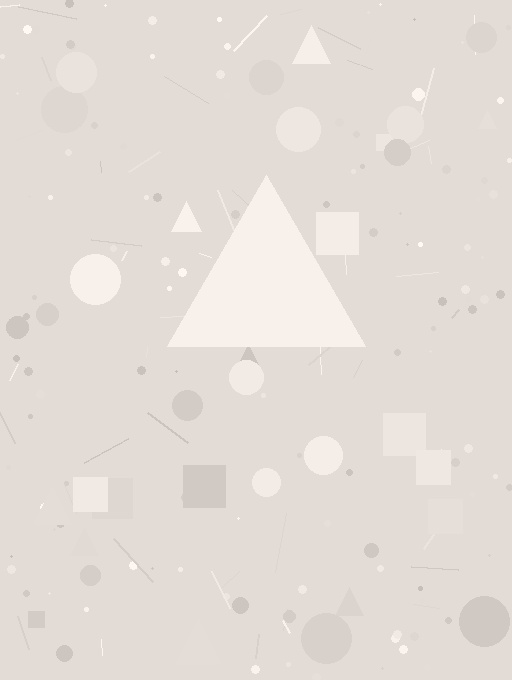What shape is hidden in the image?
A triangle is hidden in the image.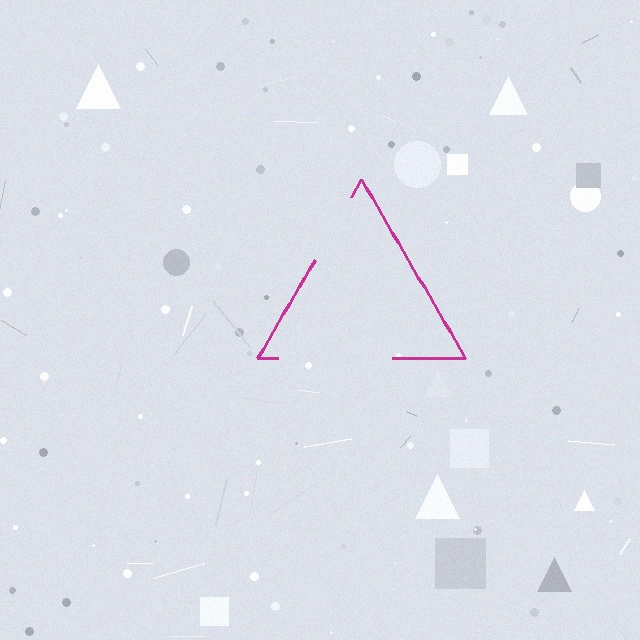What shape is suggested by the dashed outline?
The dashed outline suggests a triangle.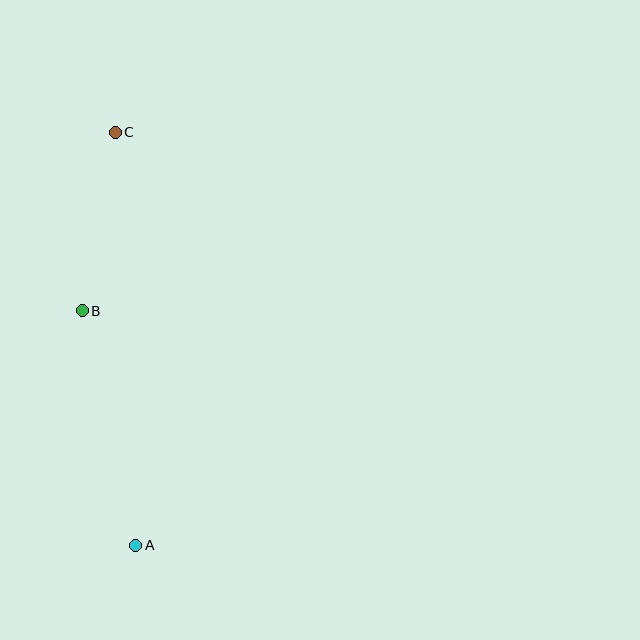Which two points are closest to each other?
Points B and C are closest to each other.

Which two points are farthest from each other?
Points A and C are farthest from each other.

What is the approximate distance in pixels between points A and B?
The distance between A and B is approximately 241 pixels.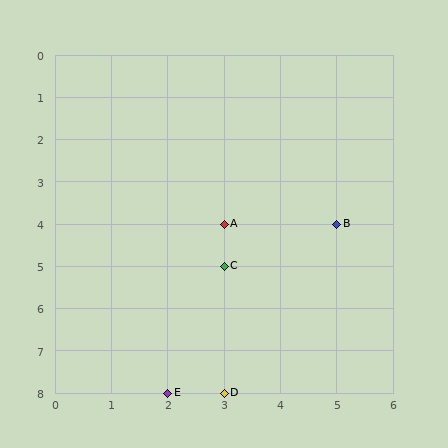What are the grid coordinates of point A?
Point A is at grid coordinates (3, 4).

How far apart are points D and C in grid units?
Points D and C are 3 rows apart.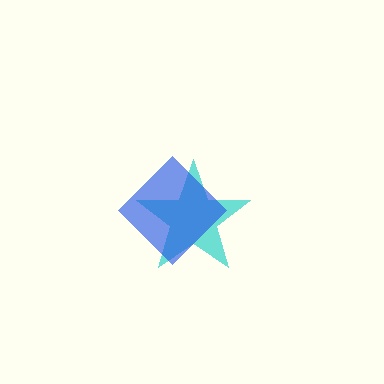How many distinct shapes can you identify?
There are 2 distinct shapes: a cyan star, a blue diamond.